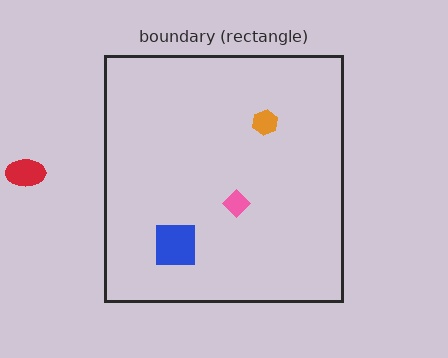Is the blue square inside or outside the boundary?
Inside.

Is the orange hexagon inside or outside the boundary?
Inside.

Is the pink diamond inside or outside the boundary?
Inside.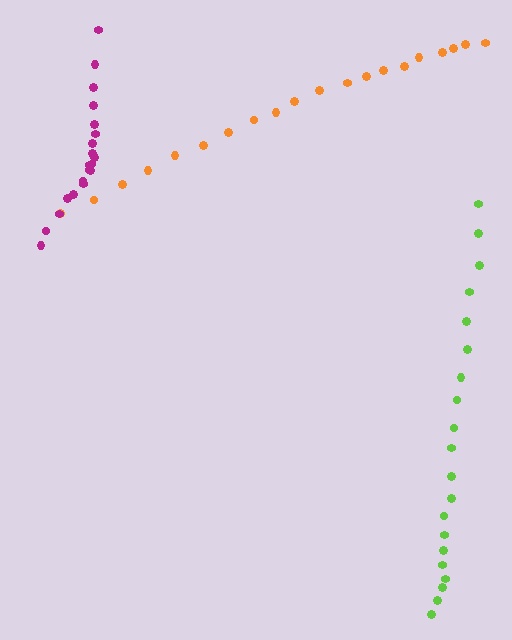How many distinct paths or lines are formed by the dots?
There are 3 distinct paths.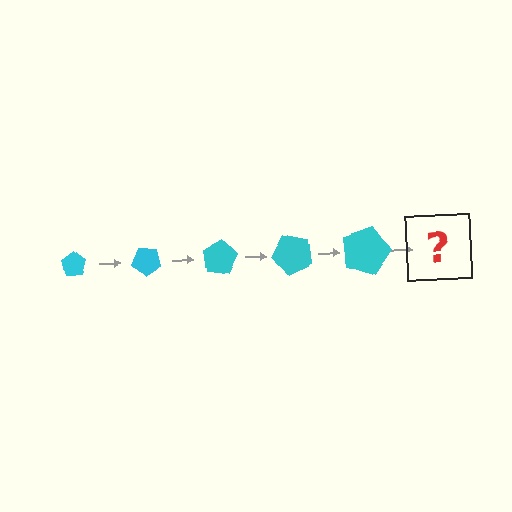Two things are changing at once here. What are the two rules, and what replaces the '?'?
The two rules are that the pentagon grows larger each step and it rotates 40 degrees each step. The '?' should be a pentagon, larger than the previous one and rotated 200 degrees from the start.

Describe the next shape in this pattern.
It should be a pentagon, larger than the previous one and rotated 200 degrees from the start.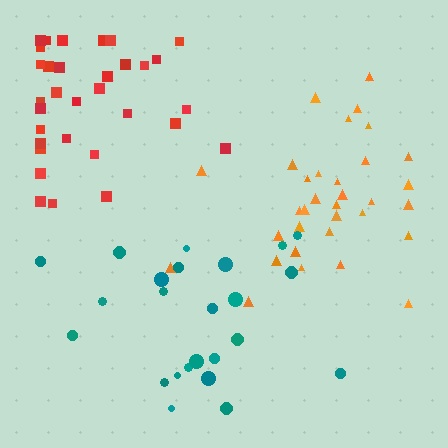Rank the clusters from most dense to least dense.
orange, red, teal.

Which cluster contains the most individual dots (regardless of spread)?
Orange (35).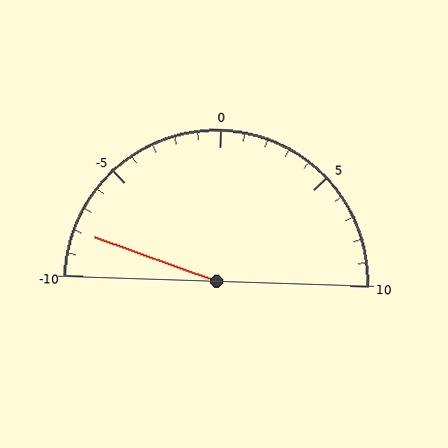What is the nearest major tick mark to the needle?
The nearest major tick mark is -10.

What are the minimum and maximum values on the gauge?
The gauge ranges from -10 to 10.